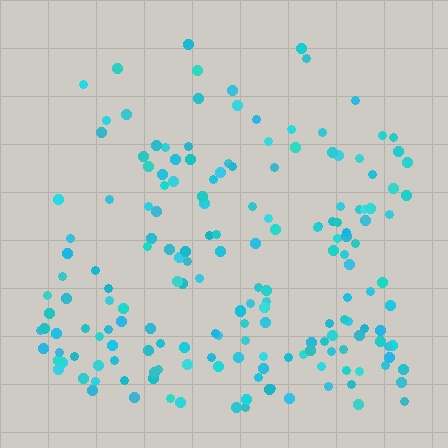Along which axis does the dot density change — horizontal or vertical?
Vertical.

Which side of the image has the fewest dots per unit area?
The top.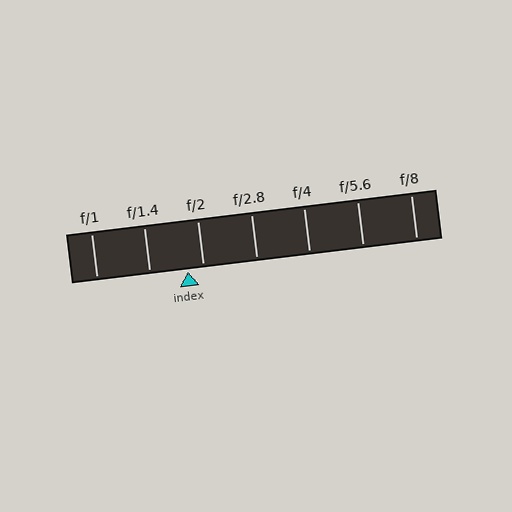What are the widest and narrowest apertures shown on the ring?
The widest aperture shown is f/1 and the narrowest is f/8.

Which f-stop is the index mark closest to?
The index mark is closest to f/2.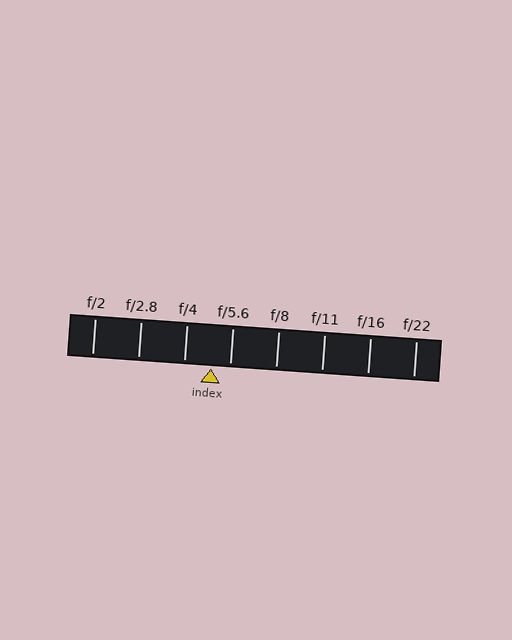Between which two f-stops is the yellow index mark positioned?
The index mark is between f/4 and f/5.6.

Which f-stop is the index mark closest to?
The index mark is closest to f/5.6.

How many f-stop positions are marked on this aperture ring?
There are 8 f-stop positions marked.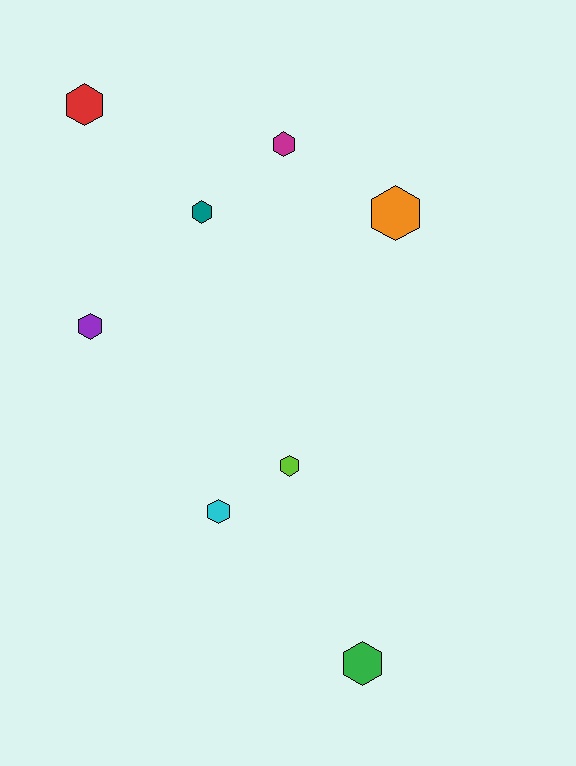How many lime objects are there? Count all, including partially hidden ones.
There is 1 lime object.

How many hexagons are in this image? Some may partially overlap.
There are 8 hexagons.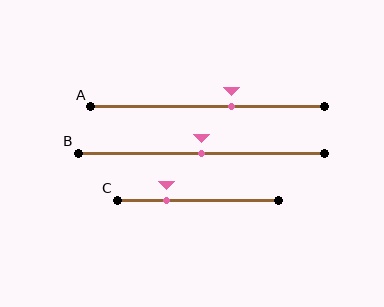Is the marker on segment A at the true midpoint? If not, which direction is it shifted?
No, the marker on segment A is shifted to the right by about 10% of the segment length.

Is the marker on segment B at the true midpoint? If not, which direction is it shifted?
Yes, the marker on segment B is at the true midpoint.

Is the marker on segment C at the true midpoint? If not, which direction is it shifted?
No, the marker on segment C is shifted to the left by about 20% of the segment length.